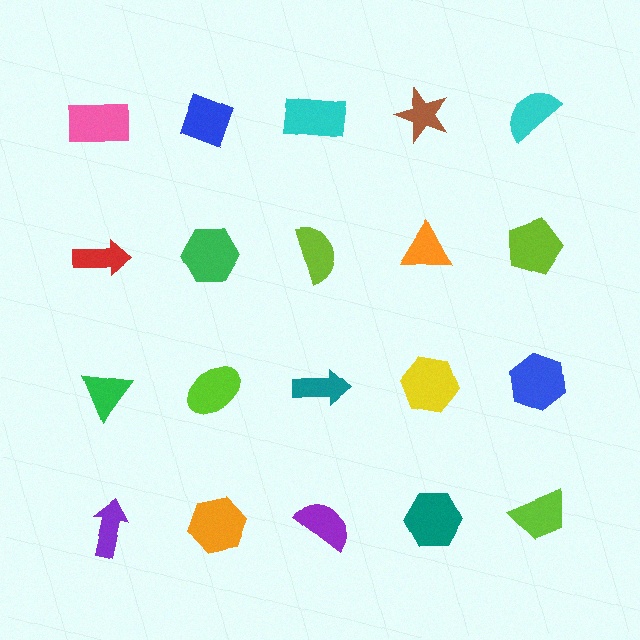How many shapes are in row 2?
5 shapes.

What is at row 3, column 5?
A blue hexagon.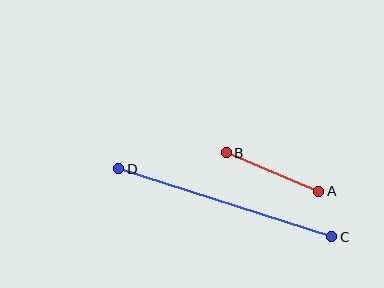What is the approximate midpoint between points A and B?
The midpoint is at approximately (272, 172) pixels.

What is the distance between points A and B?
The distance is approximately 100 pixels.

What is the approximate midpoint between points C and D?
The midpoint is at approximately (225, 203) pixels.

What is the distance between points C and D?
The distance is approximately 224 pixels.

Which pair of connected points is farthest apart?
Points C and D are farthest apart.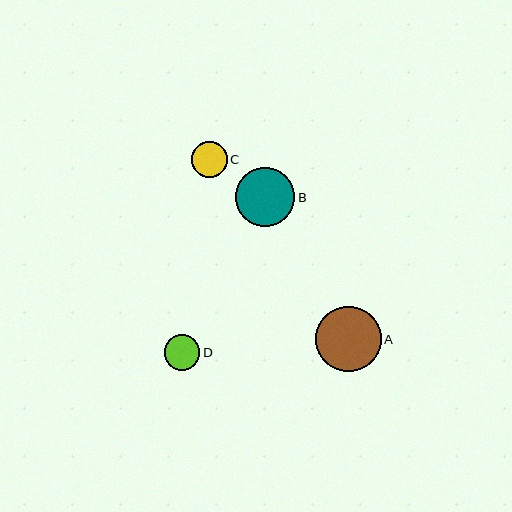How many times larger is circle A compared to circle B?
Circle A is approximately 1.1 times the size of circle B.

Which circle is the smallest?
Circle D is the smallest with a size of approximately 36 pixels.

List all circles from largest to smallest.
From largest to smallest: A, B, C, D.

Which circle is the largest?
Circle A is the largest with a size of approximately 65 pixels.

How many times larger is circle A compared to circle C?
Circle A is approximately 1.8 times the size of circle C.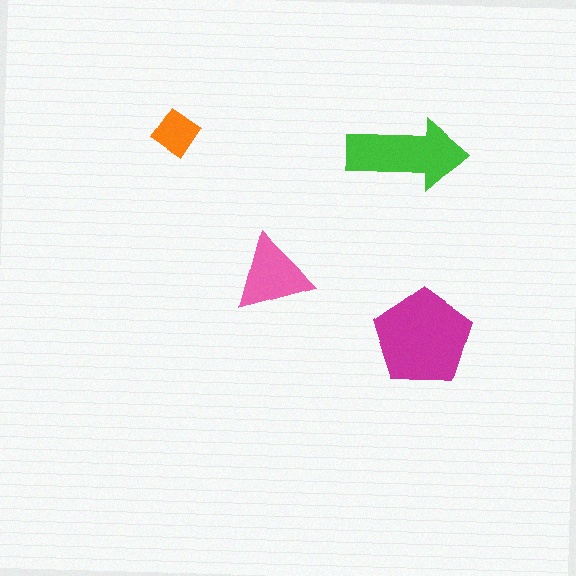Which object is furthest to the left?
The orange diamond is leftmost.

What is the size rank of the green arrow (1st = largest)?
2nd.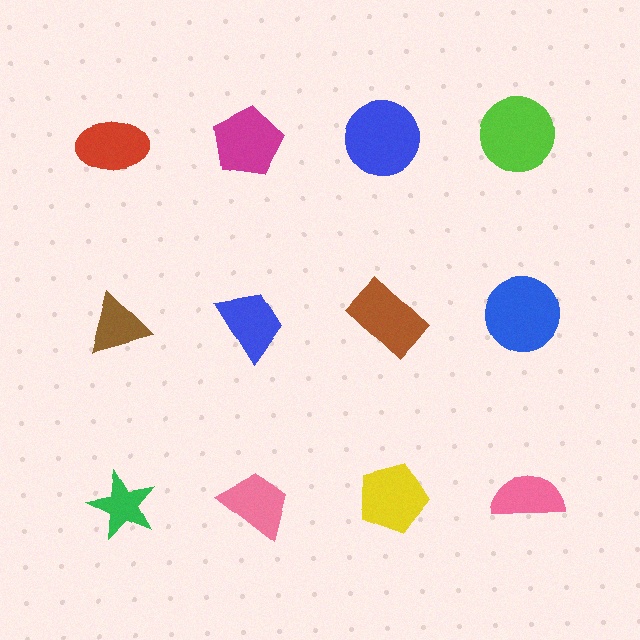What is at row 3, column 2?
A pink trapezoid.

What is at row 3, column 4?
A pink semicircle.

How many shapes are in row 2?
4 shapes.